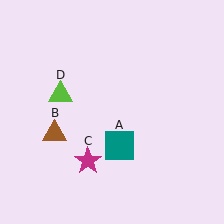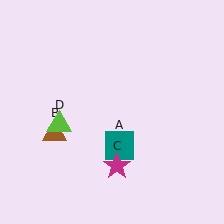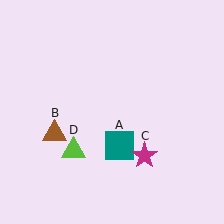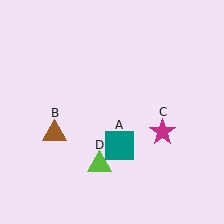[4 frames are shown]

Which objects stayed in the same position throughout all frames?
Teal square (object A) and brown triangle (object B) remained stationary.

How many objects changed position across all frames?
2 objects changed position: magenta star (object C), lime triangle (object D).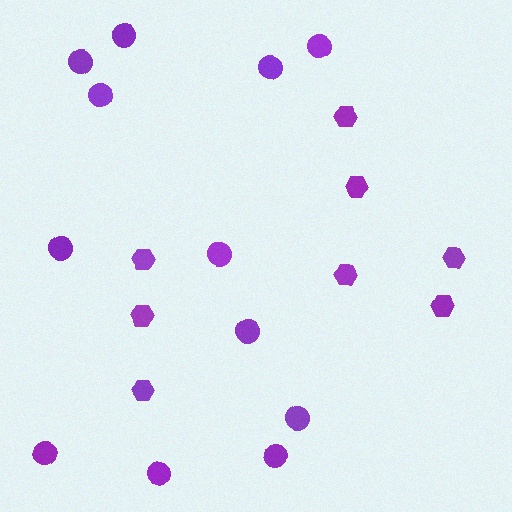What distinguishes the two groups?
There are 2 groups: one group of circles (12) and one group of hexagons (8).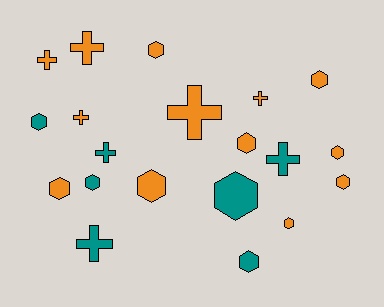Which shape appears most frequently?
Hexagon, with 12 objects.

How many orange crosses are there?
There are 5 orange crosses.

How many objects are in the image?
There are 20 objects.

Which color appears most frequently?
Orange, with 13 objects.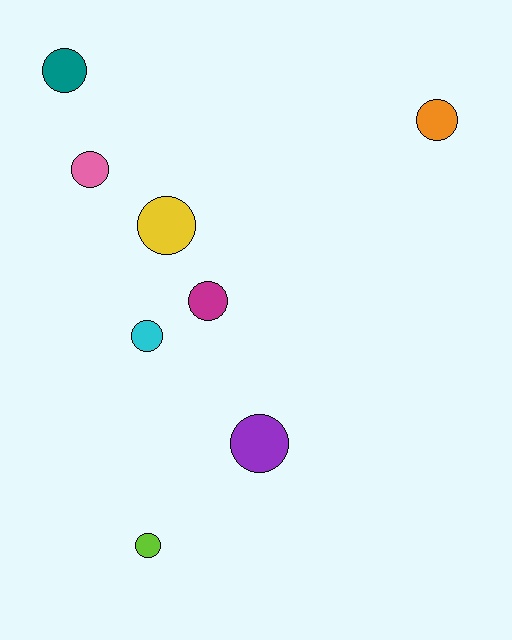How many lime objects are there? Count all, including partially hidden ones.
There is 1 lime object.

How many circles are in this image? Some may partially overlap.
There are 8 circles.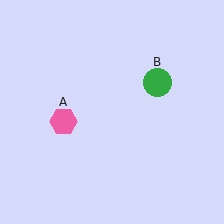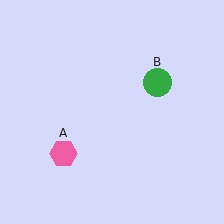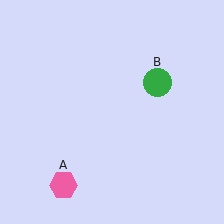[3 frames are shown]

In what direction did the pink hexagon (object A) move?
The pink hexagon (object A) moved down.